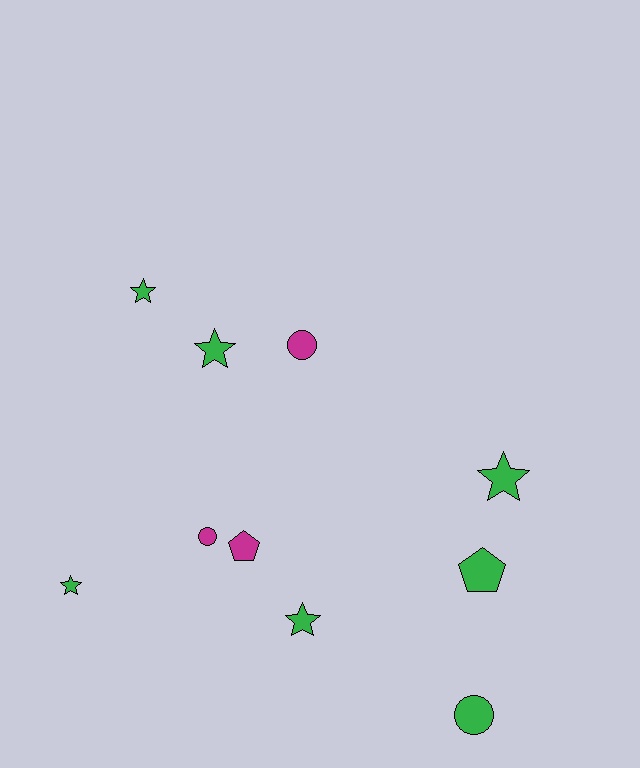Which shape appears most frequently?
Star, with 5 objects.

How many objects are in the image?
There are 10 objects.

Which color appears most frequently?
Green, with 7 objects.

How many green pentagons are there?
There is 1 green pentagon.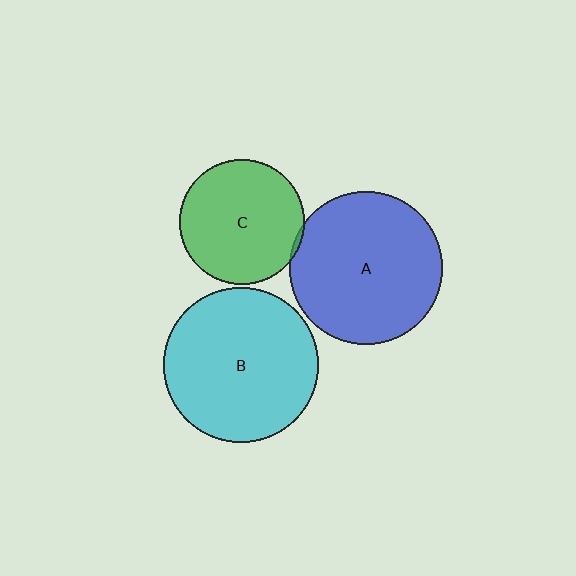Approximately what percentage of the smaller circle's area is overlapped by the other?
Approximately 5%.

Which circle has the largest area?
Circle B (cyan).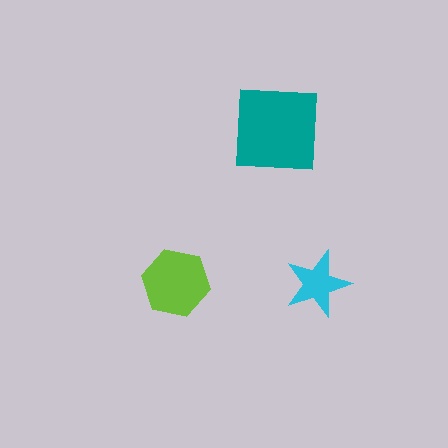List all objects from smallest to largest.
The cyan star, the lime hexagon, the teal square.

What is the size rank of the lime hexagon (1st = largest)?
2nd.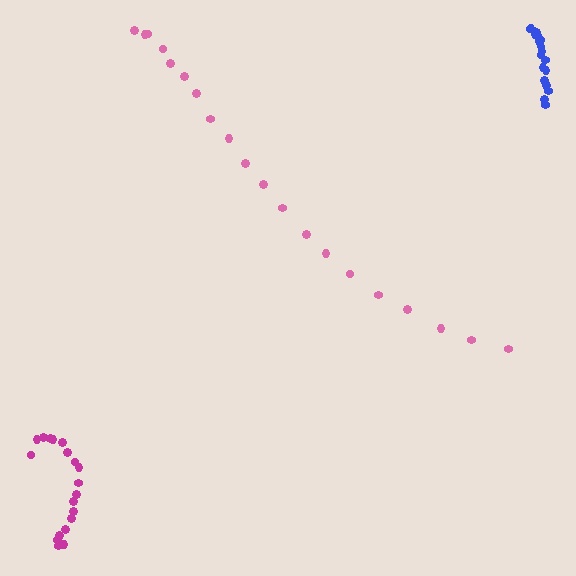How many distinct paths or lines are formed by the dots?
There are 3 distinct paths.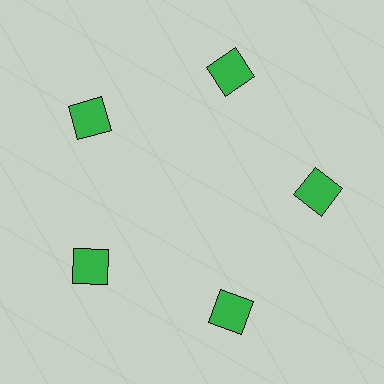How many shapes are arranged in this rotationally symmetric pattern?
There are 5 shapes, arranged in 5 groups of 1.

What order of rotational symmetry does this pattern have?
This pattern has 5-fold rotational symmetry.